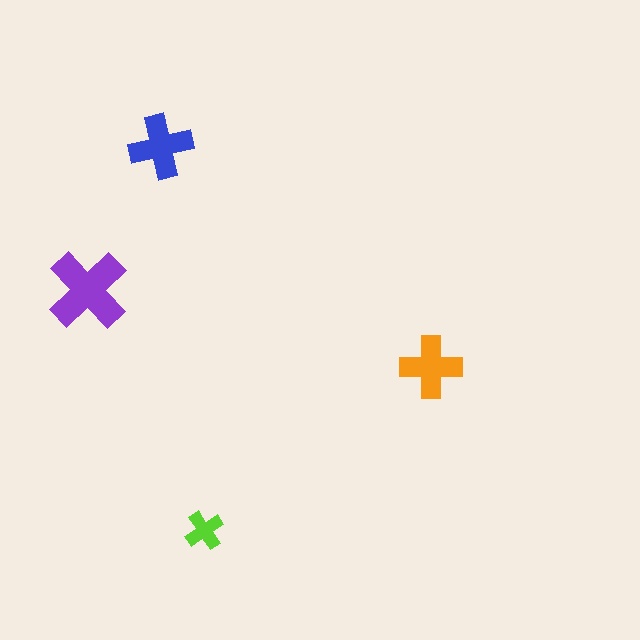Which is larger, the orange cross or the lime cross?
The orange one.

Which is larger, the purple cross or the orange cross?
The purple one.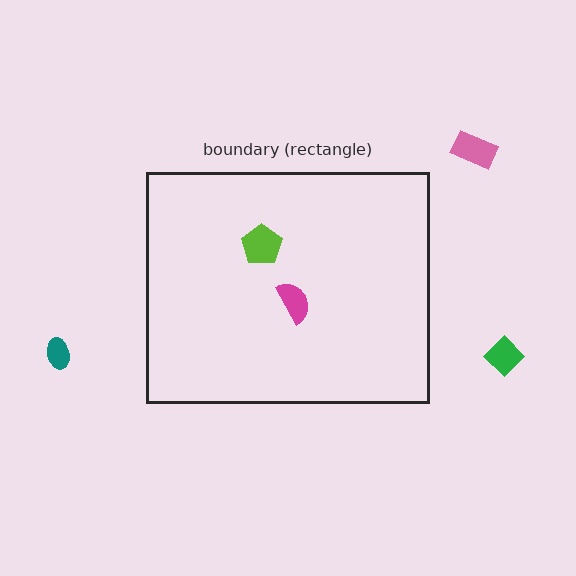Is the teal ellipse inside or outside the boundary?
Outside.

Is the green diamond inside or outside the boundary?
Outside.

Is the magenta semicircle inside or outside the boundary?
Inside.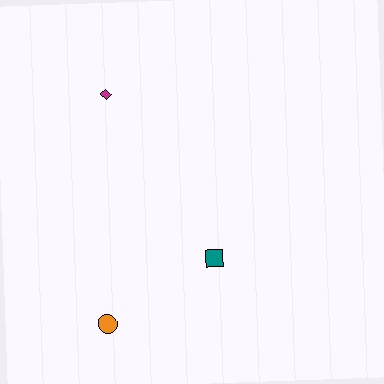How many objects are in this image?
There are 3 objects.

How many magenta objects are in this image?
There is 1 magenta object.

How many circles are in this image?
There is 1 circle.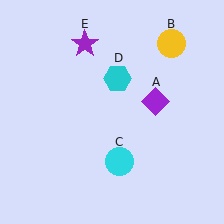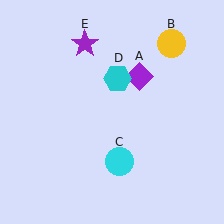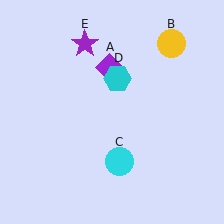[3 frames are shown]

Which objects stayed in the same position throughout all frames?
Yellow circle (object B) and cyan circle (object C) and cyan hexagon (object D) and purple star (object E) remained stationary.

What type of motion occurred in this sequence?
The purple diamond (object A) rotated counterclockwise around the center of the scene.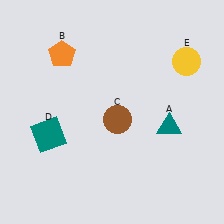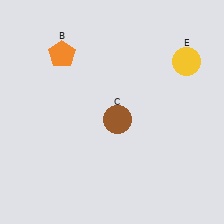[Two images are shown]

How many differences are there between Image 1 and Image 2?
There are 2 differences between the two images.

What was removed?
The teal square (D), the teal triangle (A) were removed in Image 2.